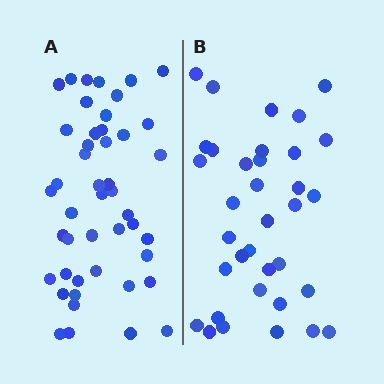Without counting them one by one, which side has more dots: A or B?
Region A (the left region) has more dots.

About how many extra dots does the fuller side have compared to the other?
Region A has roughly 12 or so more dots than region B.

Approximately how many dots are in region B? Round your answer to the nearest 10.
About 40 dots. (The exact count is 35, which rounds to 40.)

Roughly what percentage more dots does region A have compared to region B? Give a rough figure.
About 30% more.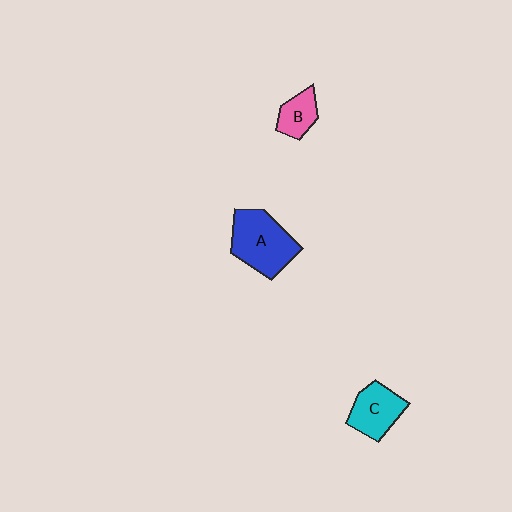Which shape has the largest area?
Shape A (blue).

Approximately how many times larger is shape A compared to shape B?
Approximately 2.2 times.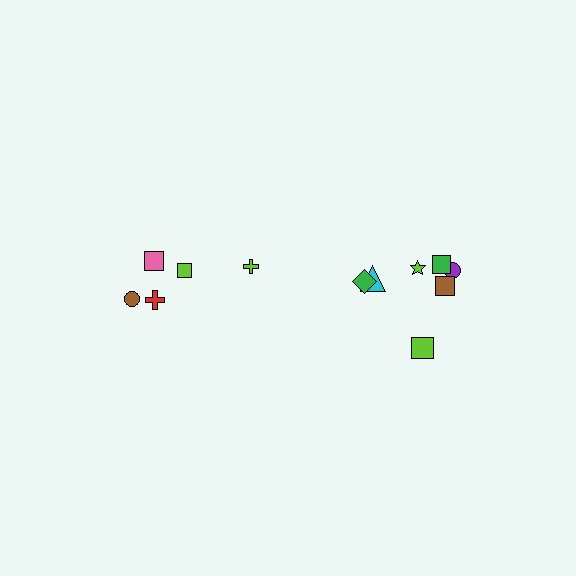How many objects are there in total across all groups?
There are 12 objects.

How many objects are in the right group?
There are 7 objects.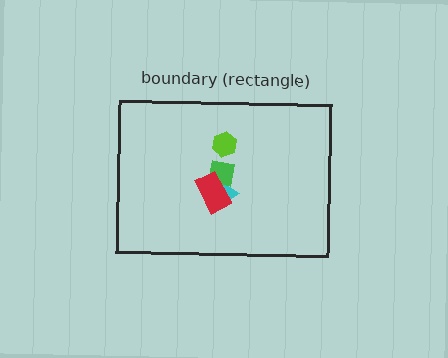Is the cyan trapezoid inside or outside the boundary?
Inside.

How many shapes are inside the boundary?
4 inside, 0 outside.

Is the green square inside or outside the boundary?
Inside.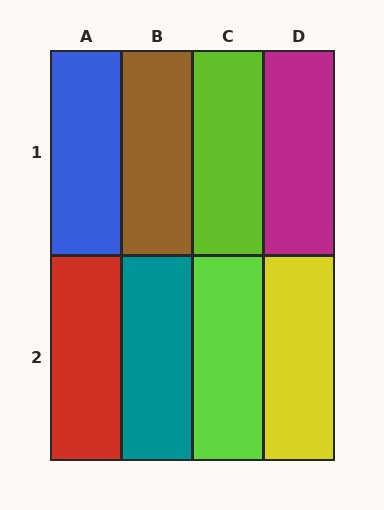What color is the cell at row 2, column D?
Yellow.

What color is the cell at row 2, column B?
Teal.